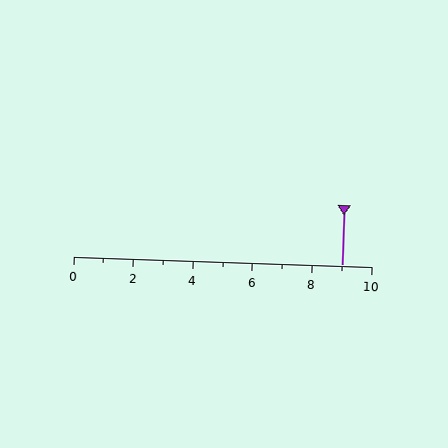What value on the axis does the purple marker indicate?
The marker indicates approximately 9.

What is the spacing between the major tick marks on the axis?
The major ticks are spaced 2 apart.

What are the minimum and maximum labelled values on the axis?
The axis runs from 0 to 10.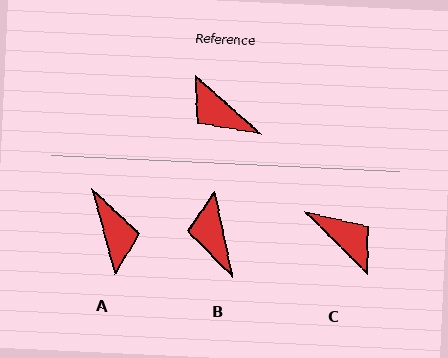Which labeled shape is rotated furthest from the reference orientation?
C, about 176 degrees away.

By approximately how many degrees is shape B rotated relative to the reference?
Approximately 36 degrees clockwise.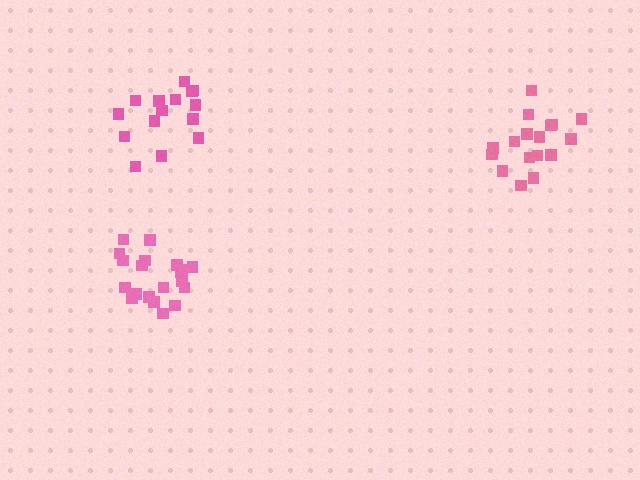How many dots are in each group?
Group 1: 21 dots, Group 2: 15 dots, Group 3: 17 dots (53 total).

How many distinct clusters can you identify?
There are 3 distinct clusters.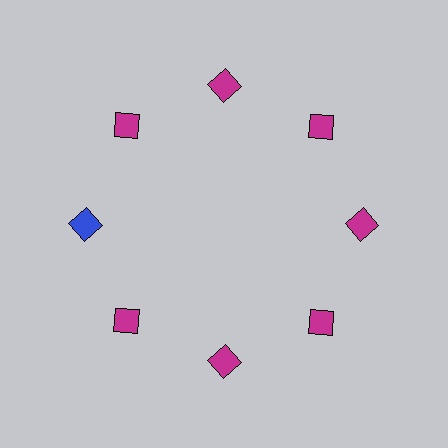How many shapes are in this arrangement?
There are 8 shapes arranged in a ring pattern.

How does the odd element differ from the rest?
It has a different color: blue instead of magenta.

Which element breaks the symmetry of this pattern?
The blue square at roughly the 9 o'clock position breaks the symmetry. All other shapes are magenta squares.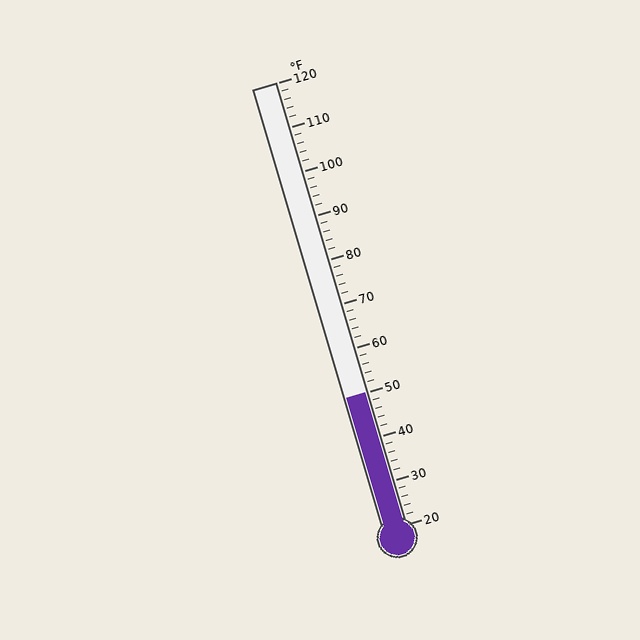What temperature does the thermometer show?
The thermometer shows approximately 50°F.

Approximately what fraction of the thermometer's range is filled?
The thermometer is filled to approximately 30% of its range.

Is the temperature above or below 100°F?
The temperature is below 100°F.